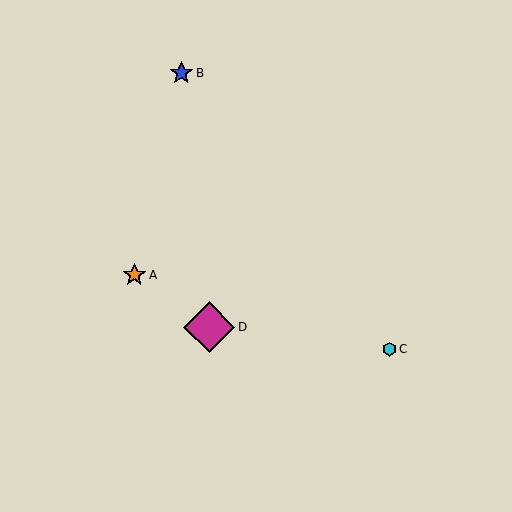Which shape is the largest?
The magenta diamond (labeled D) is the largest.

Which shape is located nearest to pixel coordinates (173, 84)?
The blue star (labeled B) at (181, 73) is nearest to that location.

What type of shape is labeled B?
Shape B is a blue star.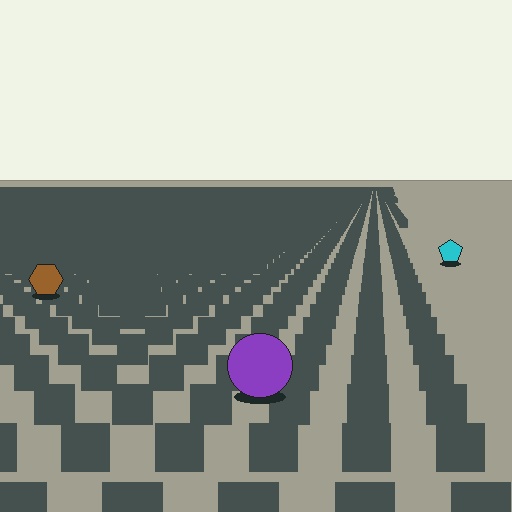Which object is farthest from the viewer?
The cyan pentagon is farthest from the viewer. It appears smaller and the ground texture around it is denser.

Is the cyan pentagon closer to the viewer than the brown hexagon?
No. The brown hexagon is closer — you can tell from the texture gradient: the ground texture is coarser near it.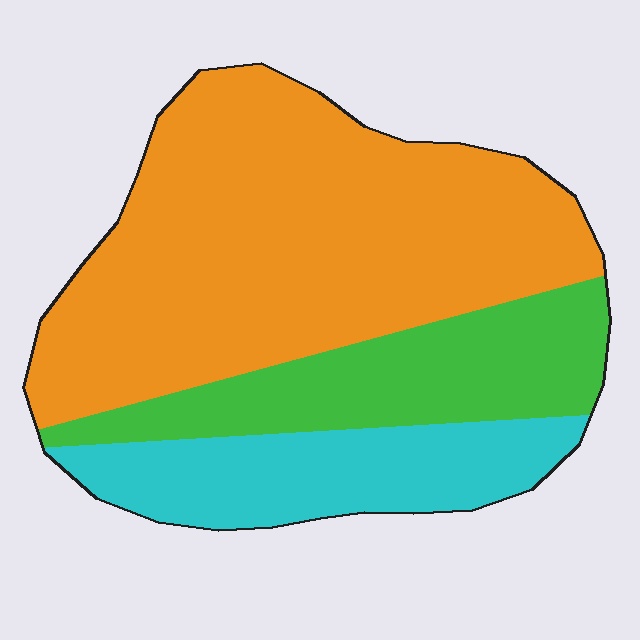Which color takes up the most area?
Orange, at roughly 60%.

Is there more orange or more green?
Orange.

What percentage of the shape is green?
Green takes up about one fifth (1/5) of the shape.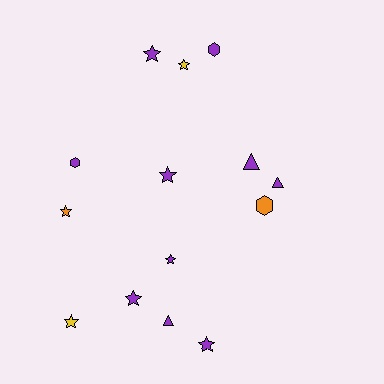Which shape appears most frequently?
Star, with 8 objects.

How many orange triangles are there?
There are no orange triangles.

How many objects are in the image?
There are 14 objects.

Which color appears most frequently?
Purple, with 10 objects.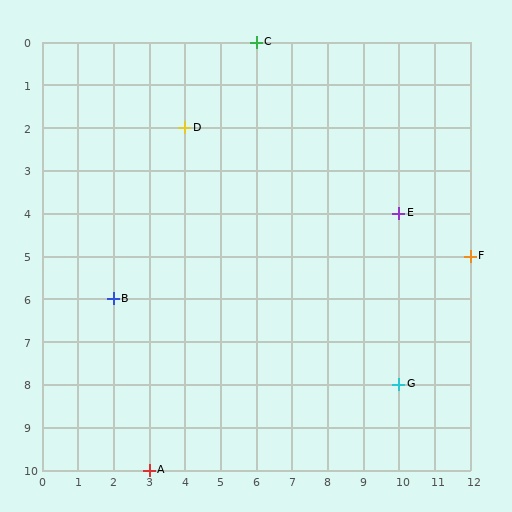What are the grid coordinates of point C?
Point C is at grid coordinates (6, 0).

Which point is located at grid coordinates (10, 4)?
Point E is at (10, 4).